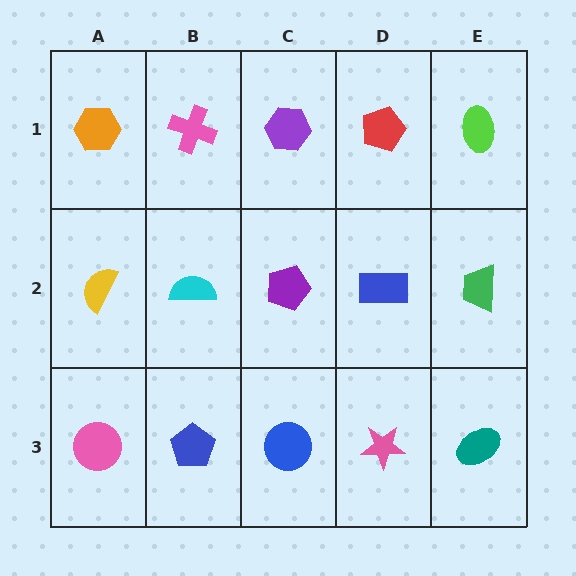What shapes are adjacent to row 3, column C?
A purple pentagon (row 2, column C), a blue pentagon (row 3, column B), a pink star (row 3, column D).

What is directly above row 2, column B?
A pink cross.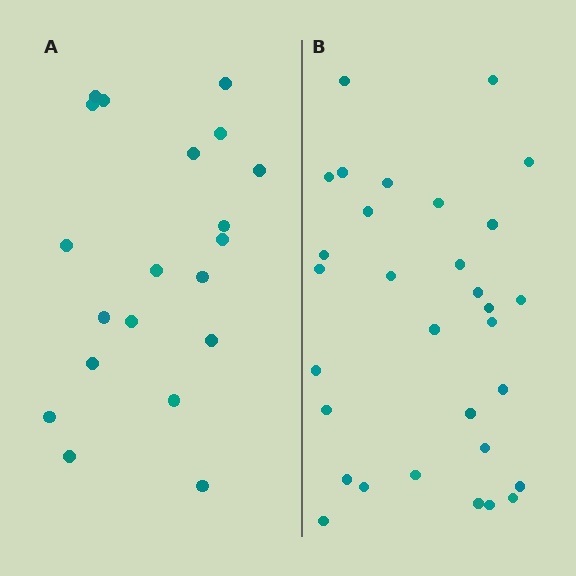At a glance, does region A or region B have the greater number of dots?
Region B (the right region) has more dots.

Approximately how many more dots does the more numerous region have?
Region B has roughly 12 or so more dots than region A.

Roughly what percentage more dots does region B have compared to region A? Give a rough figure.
About 55% more.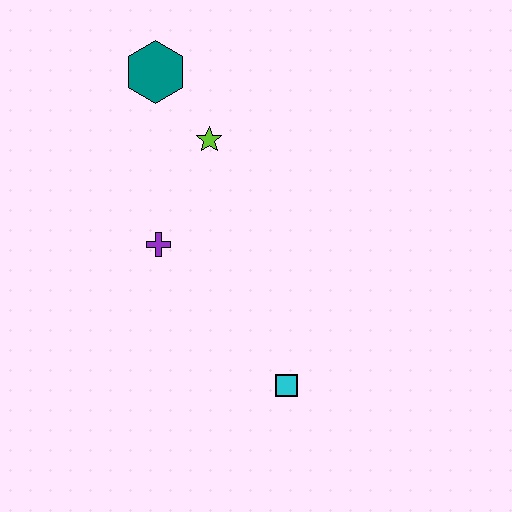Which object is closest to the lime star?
The teal hexagon is closest to the lime star.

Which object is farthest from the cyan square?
The teal hexagon is farthest from the cyan square.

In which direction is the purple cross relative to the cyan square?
The purple cross is above the cyan square.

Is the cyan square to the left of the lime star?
No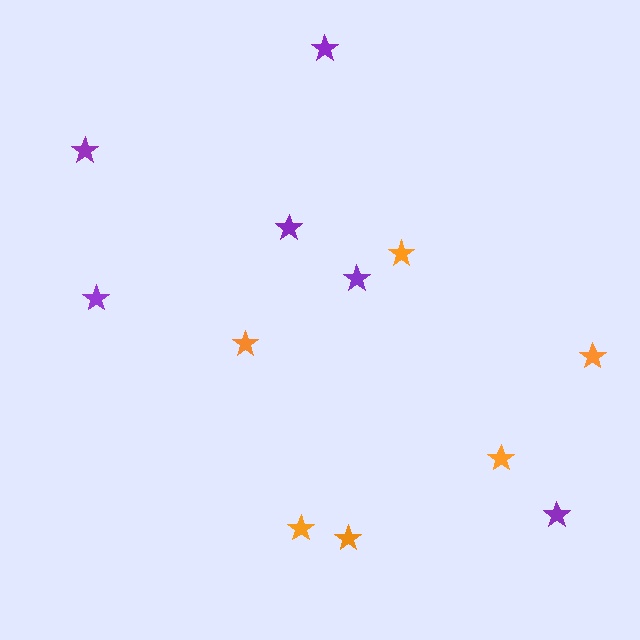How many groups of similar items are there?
There are 2 groups: one group of orange stars (6) and one group of purple stars (6).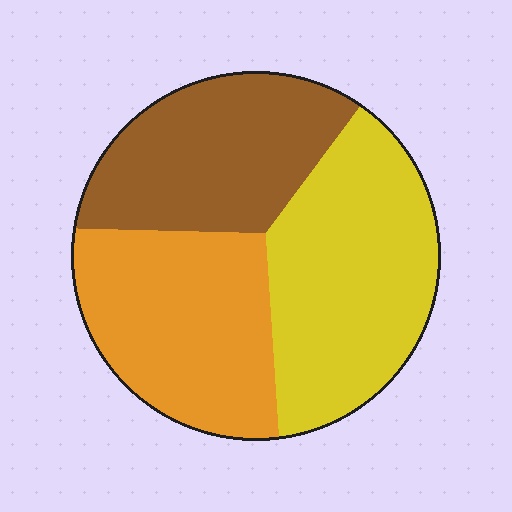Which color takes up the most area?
Yellow, at roughly 40%.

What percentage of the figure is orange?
Orange covers 33% of the figure.